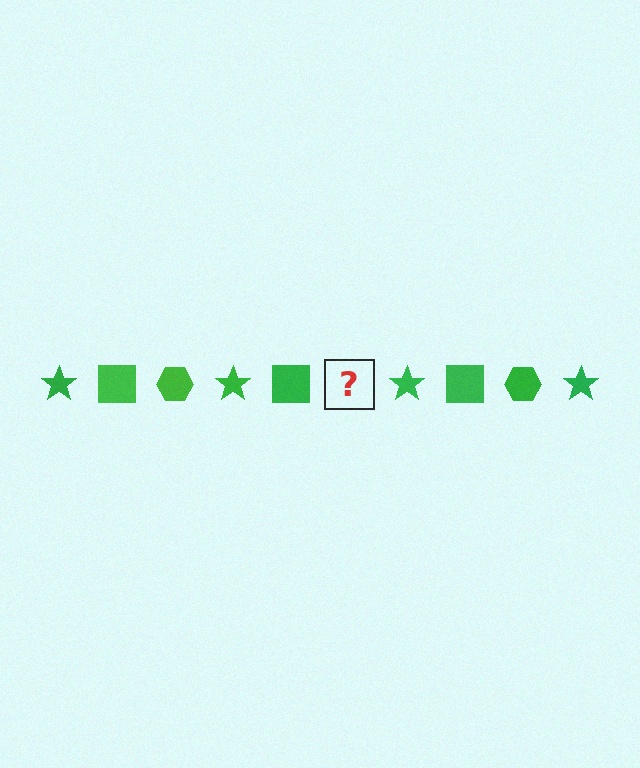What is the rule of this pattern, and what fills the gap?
The rule is that the pattern cycles through star, square, hexagon shapes in green. The gap should be filled with a green hexagon.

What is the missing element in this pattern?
The missing element is a green hexagon.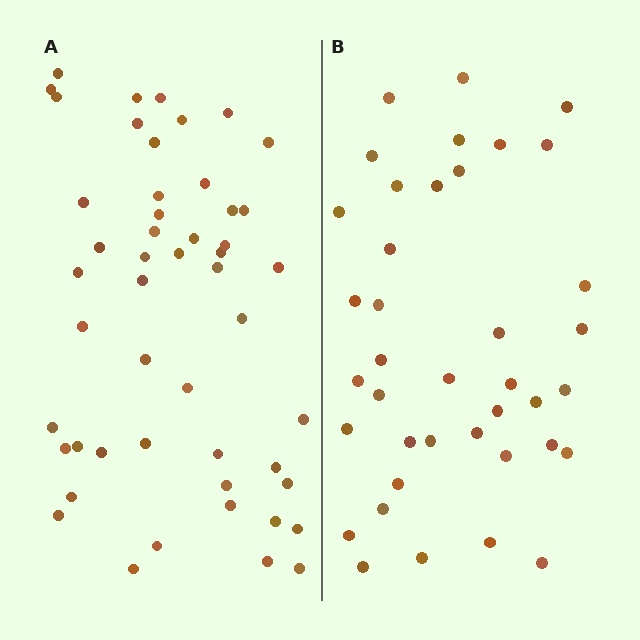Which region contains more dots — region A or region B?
Region A (the left region) has more dots.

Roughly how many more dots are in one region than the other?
Region A has roughly 12 or so more dots than region B.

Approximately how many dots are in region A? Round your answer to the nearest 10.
About 50 dots.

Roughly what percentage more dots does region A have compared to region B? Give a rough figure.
About 30% more.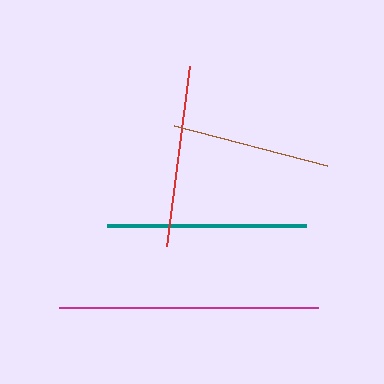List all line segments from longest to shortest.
From longest to shortest: magenta, teal, red, brown.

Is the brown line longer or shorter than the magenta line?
The magenta line is longer than the brown line.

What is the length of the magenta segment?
The magenta segment is approximately 259 pixels long.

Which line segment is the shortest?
The brown line is the shortest at approximately 159 pixels.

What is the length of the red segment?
The red segment is approximately 182 pixels long.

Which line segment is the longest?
The magenta line is the longest at approximately 259 pixels.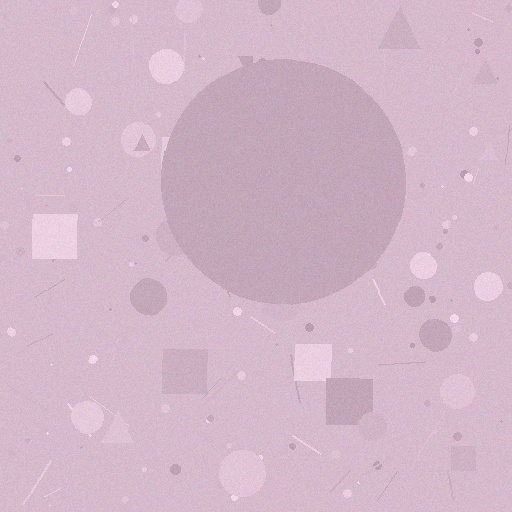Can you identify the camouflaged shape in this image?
The camouflaged shape is a circle.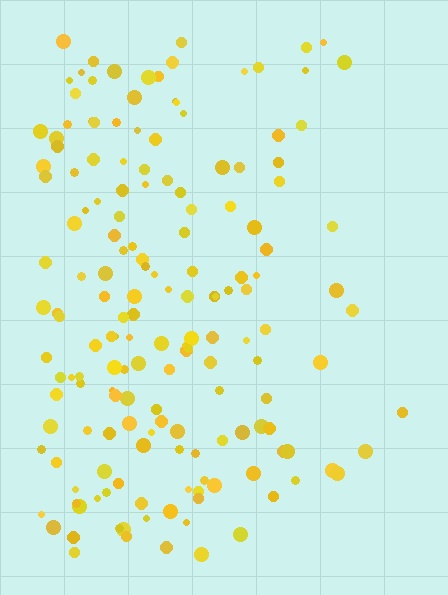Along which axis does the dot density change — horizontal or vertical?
Horizontal.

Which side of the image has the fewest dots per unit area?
The right.